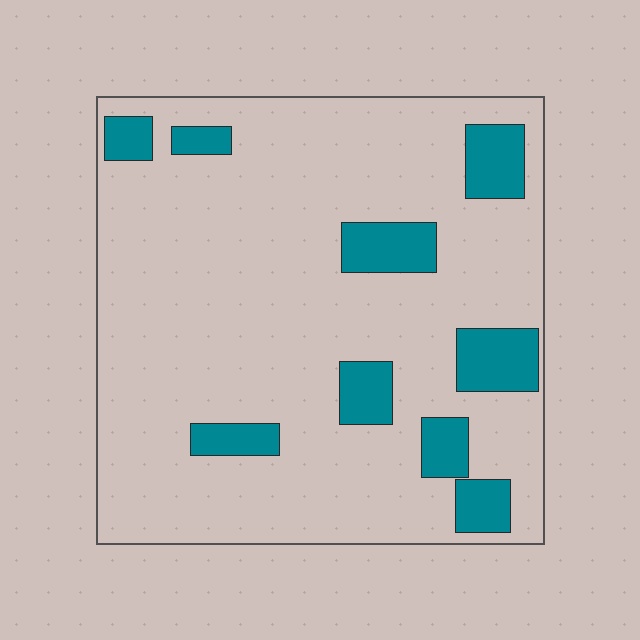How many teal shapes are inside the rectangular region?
9.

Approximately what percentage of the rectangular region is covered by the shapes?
Approximately 15%.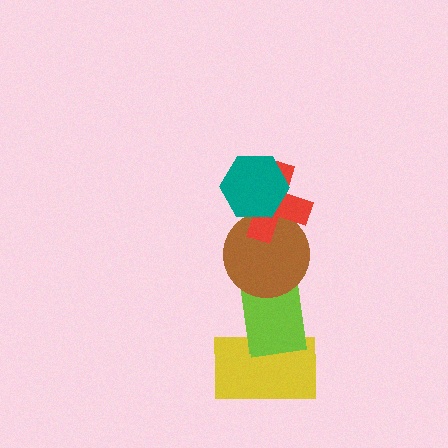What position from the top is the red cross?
The red cross is 2nd from the top.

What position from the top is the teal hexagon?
The teal hexagon is 1st from the top.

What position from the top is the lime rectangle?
The lime rectangle is 4th from the top.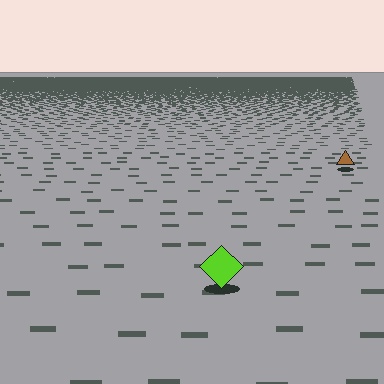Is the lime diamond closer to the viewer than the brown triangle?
Yes. The lime diamond is closer — you can tell from the texture gradient: the ground texture is coarser near it.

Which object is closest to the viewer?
The lime diamond is closest. The texture marks near it are larger and more spread out.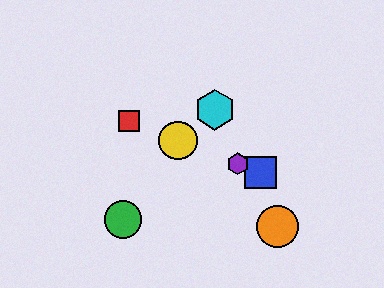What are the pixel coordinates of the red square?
The red square is at (129, 121).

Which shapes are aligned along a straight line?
The red square, the blue square, the yellow circle, the purple hexagon are aligned along a straight line.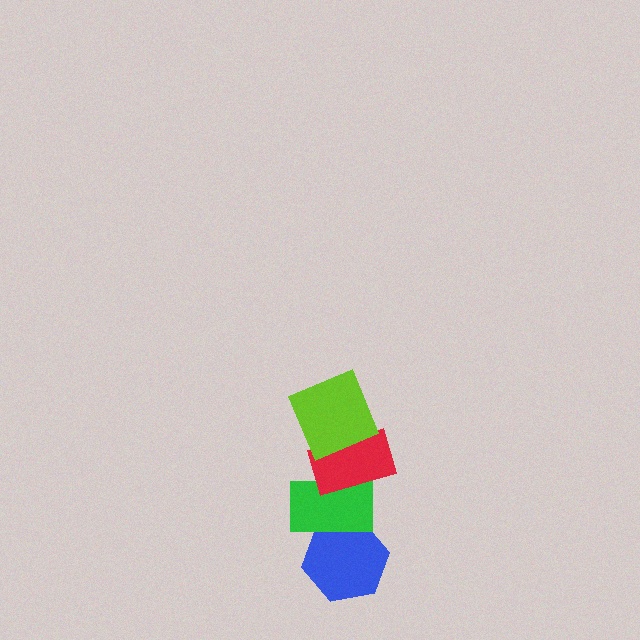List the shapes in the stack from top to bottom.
From top to bottom: the lime square, the red rectangle, the green rectangle, the blue hexagon.